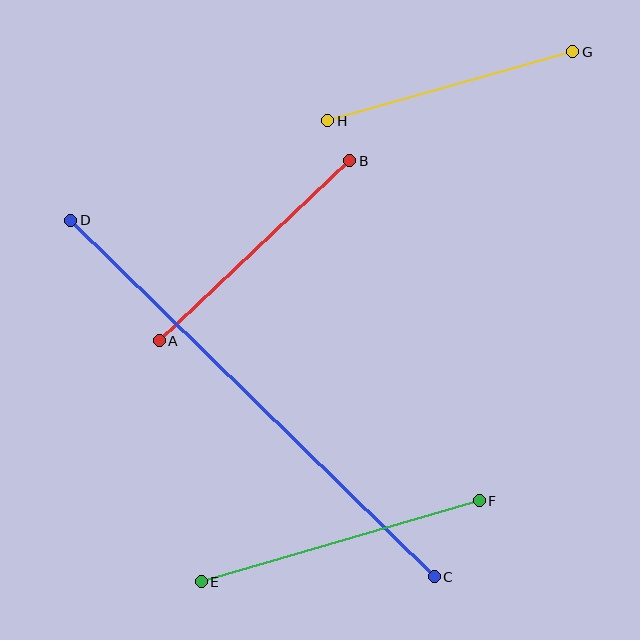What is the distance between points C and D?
The distance is approximately 509 pixels.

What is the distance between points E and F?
The distance is approximately 289 pixels.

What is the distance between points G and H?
The distance is approximately 254 pixels.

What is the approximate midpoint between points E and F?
The midpoint is at approximately (340, 541) pixels.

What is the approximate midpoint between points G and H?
The midpoint is at approximately (450, 86) pixels.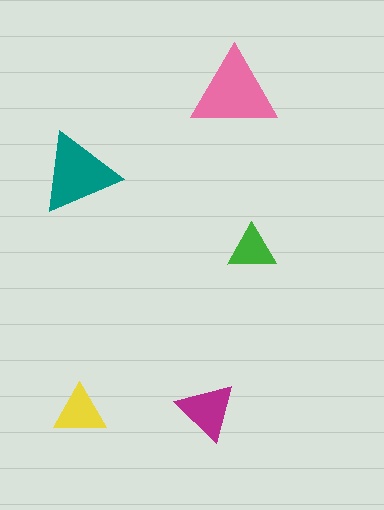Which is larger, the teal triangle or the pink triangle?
The pink one.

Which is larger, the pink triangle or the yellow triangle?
The pink one.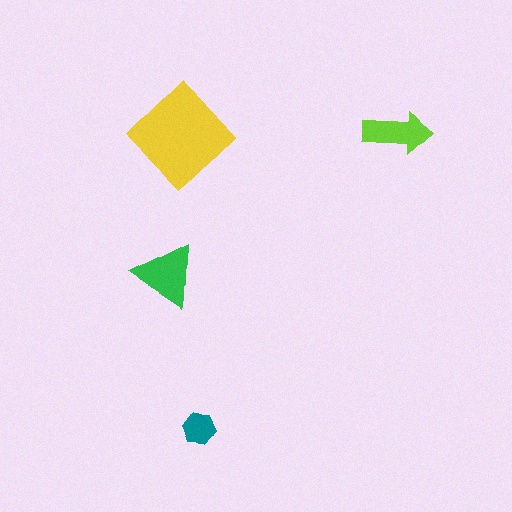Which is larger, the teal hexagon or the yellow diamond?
The yellow diamond.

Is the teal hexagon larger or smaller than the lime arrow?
Smaller.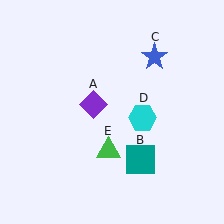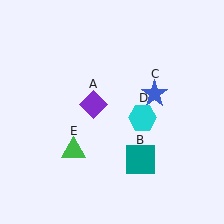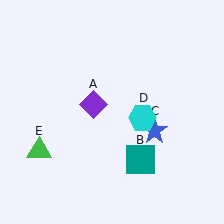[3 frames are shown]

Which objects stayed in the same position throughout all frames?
Purple diamond (object A) and teal square (object B) and cyan hexagon (object D) remained stationary.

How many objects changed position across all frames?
2 objects changed position: blue star (object C), green triangle (object E).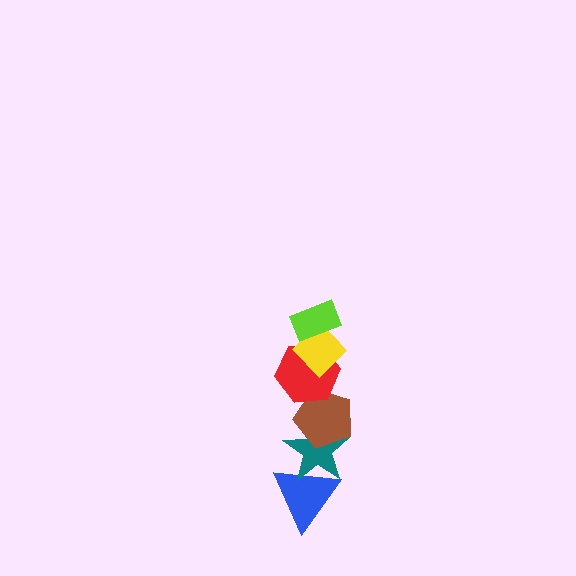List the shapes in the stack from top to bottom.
From top to bottom: the lime rectangle, the yellow diamond, the red hexagon, the brown pentagon, the teal star, the blue triangle.